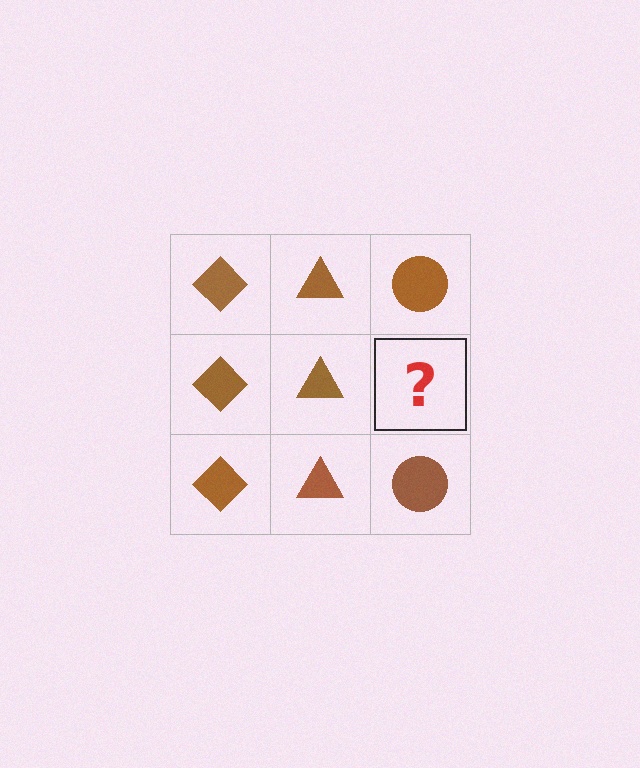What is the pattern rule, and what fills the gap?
The rule is that each column has a consistent shape. The gap should be filled with a brown circle.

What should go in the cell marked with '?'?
The missing cell should contain a brown circle.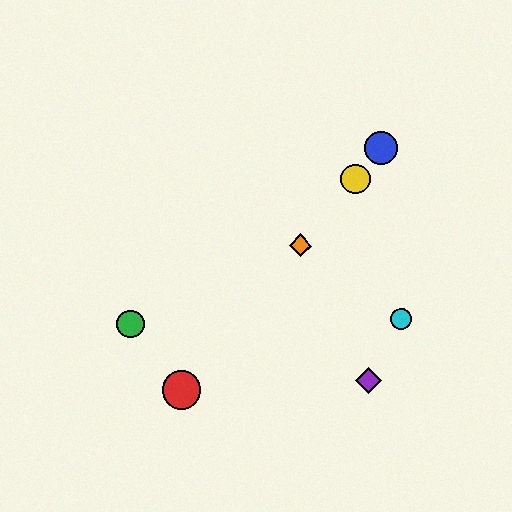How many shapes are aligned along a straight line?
4 shapes (the red circle, the blue circle, the yellow circle, the orange diamond) are aligned along a straight line.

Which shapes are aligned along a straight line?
The red circle, the blue circle, the yellow circle, the orange diamond are aligned along a straight line.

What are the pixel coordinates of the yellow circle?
The yellow circle is at (355, 179).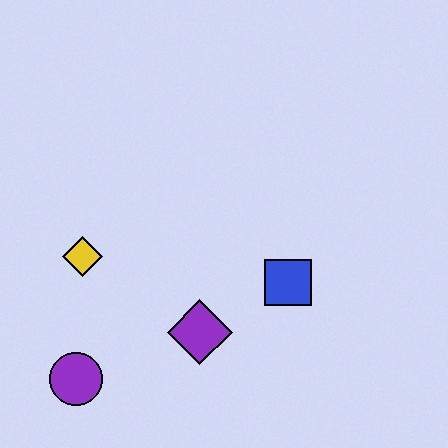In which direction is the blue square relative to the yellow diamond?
The blue square is to the right of the yellow diamond.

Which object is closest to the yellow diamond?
The purple circle is closest to the yellow diamond.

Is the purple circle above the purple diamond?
No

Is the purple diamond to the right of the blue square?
No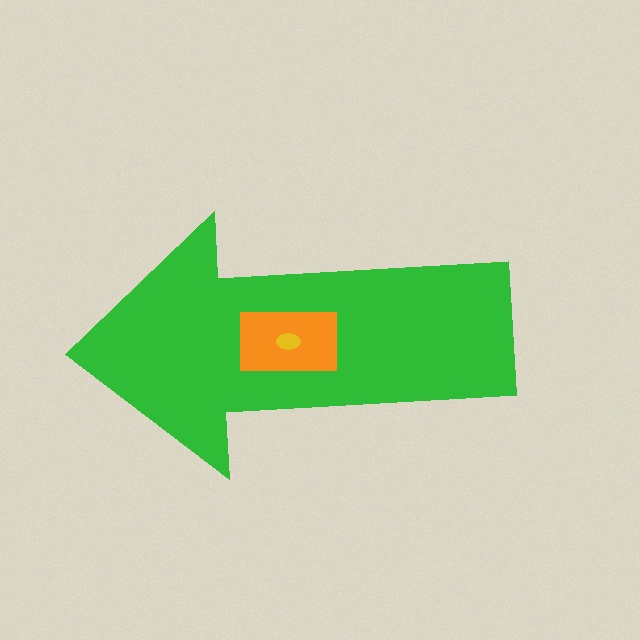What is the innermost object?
The yellow ellipse.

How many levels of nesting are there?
3.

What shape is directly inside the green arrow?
The orange rectangle.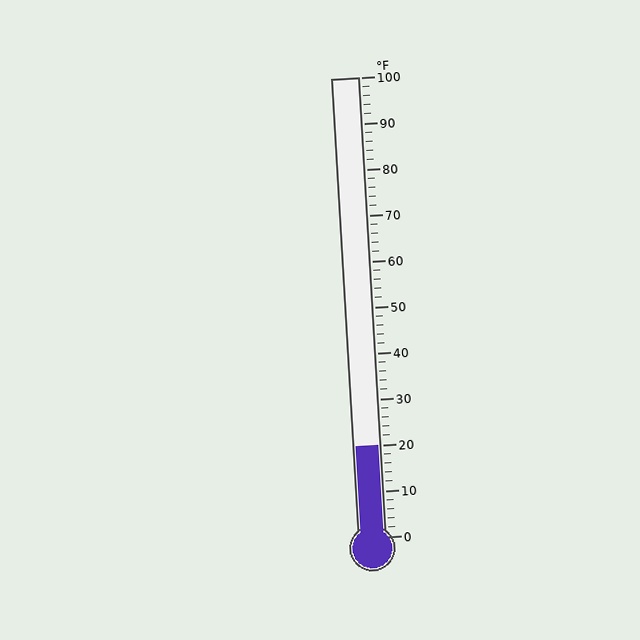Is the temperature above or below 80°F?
The temperature is below 80°F.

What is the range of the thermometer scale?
The thermometer scale ranges from 0°F to 100°F.